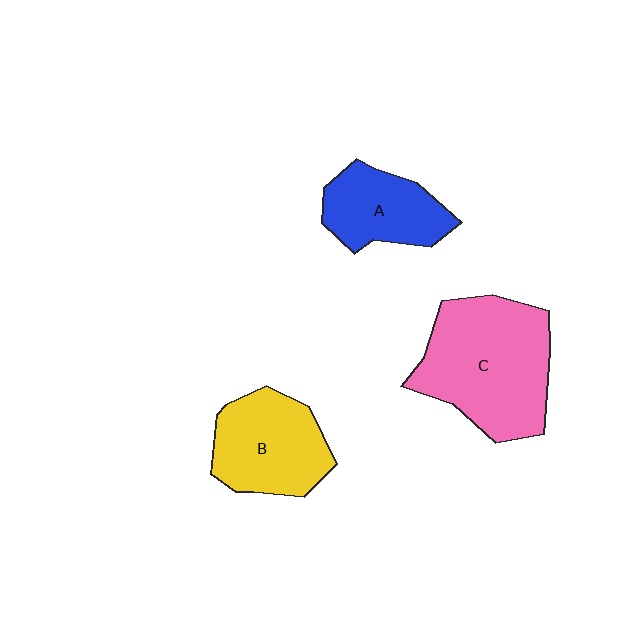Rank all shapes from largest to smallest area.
From largest to smallest: C (pink), B (yellow), A (blue).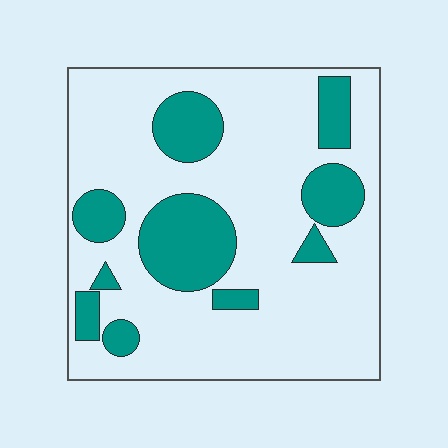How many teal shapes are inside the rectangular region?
10.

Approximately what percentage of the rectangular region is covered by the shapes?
Approximately 25%.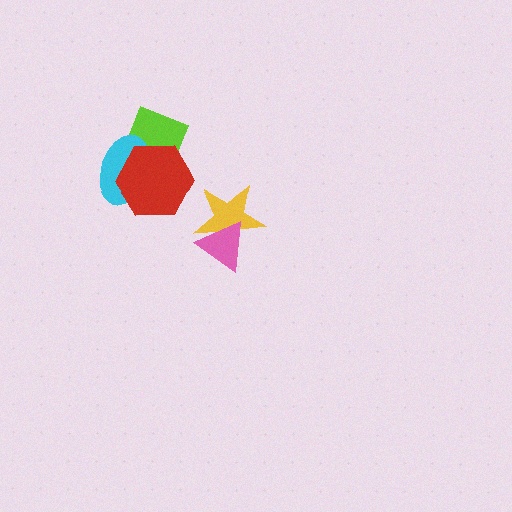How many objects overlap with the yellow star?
1 object overlaps with the yellow star.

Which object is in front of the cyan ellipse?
The red hexagon is in front of the cyan ellipse.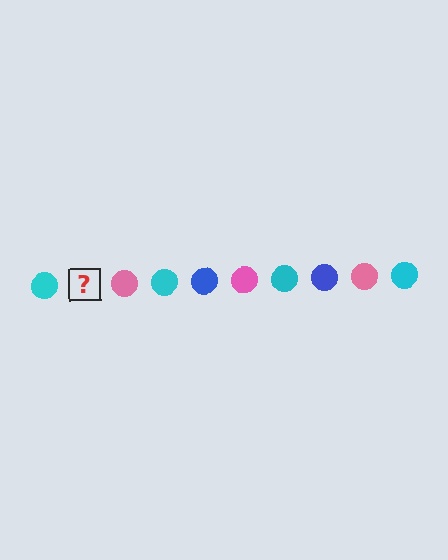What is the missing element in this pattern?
The missing element is a blue circle.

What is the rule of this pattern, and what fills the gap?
The rule is that the pattern cycles through cyan, blue, pink circles. The gap should be filled with a blue circle.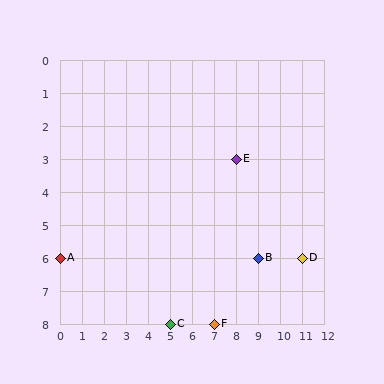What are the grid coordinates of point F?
Point F is at grid coordinates (7, 8).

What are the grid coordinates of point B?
Point B is at grid coordinates (9, 6).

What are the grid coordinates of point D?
Point D is at grid coordinates (11, 6).